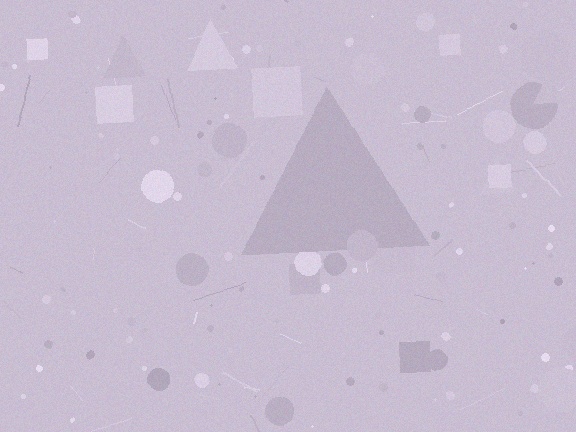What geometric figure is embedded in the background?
A triangle is embedded in the background.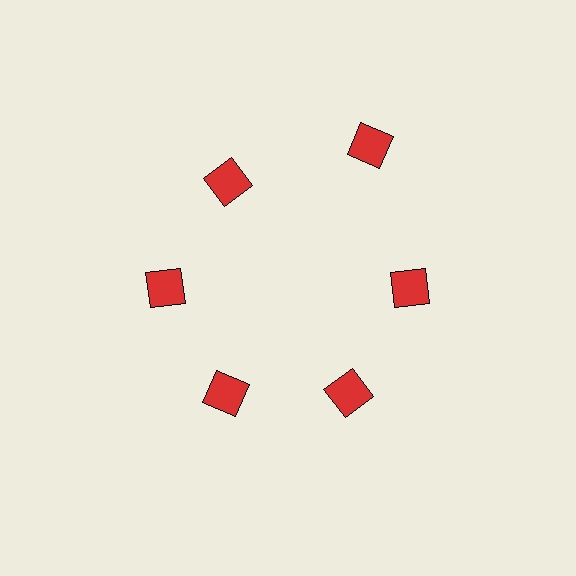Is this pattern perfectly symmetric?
No. The 6 red squares are arranged in a ring, but one element near the 1 o'clock position is pushed outward from the center, breaking the 6-fold rotational symmetry.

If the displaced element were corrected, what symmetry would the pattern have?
It would have 6-fold rotational symmetry — the pattern would map onto itself every 60 degrees.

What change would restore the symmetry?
The symmetry would be restored by moving it inward, back onto the ring so that all 6 squares sit at equal angles and equal distance from the center.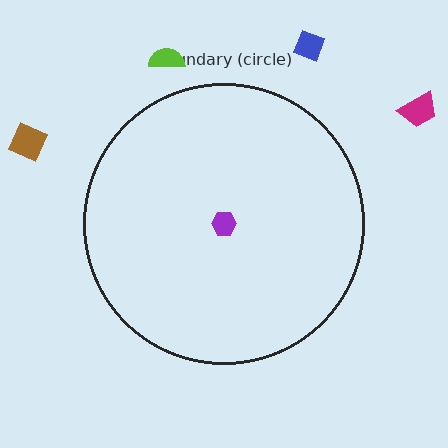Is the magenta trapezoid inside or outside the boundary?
Outside.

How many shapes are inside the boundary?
1 inside, 4 outside.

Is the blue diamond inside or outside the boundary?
Outside.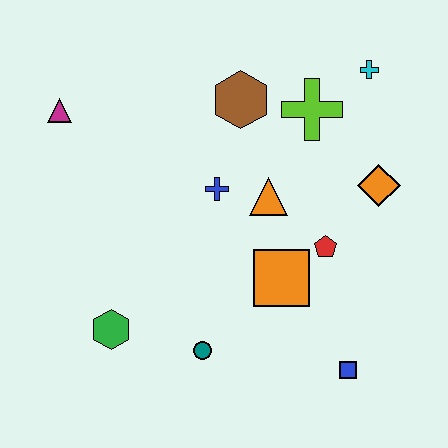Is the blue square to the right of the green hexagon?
Yes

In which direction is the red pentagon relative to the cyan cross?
The red pentagon is below the cyan cross.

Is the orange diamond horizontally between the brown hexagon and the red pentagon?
No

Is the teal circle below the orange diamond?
Yes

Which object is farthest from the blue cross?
The blue square is farthest from the blue cross.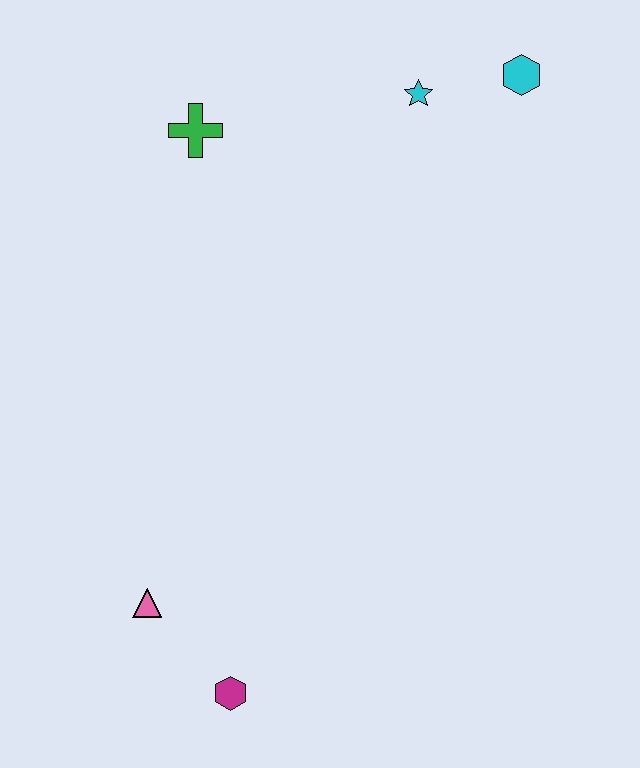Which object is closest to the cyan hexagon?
The cyan star is closest to the cyan hexagon.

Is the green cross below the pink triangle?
No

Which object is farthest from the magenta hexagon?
The cyan hexagon is farthest from the magenta hexagon.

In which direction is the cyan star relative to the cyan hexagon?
The cyan star is to the left of the cyan hexagon.